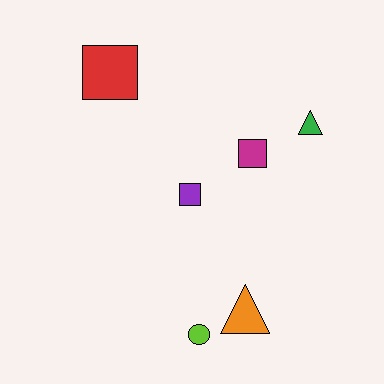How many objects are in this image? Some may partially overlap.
There are 6 objects.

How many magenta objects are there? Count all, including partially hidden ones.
There is 1 magenta object.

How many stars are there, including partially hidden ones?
There are no stars.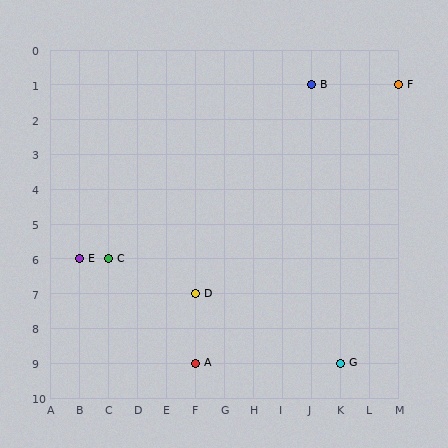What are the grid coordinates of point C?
Point C is at grid coordinates (C, 6).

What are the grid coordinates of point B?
Point B is at grid coordinates (J, 1).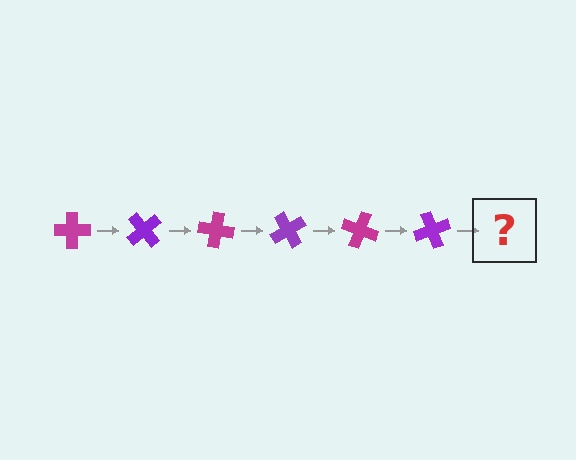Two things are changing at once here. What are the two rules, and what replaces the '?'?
The two rules are that it rotates 50 degrees each step and the color cycles through magenta and purple. The '?' should be a magenta cross, rotated 300 degrees from the start.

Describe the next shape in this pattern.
It should be a magenta cross, rotated 300 degrees from the start.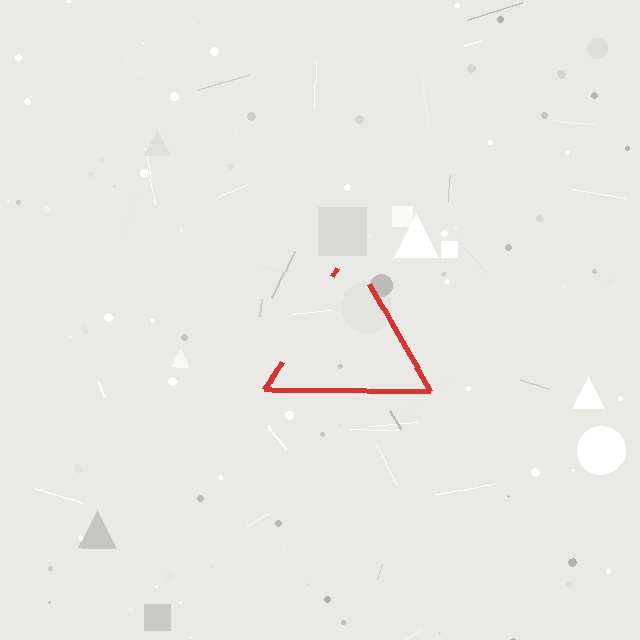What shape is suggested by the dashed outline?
The dashed outline suggests a triangle.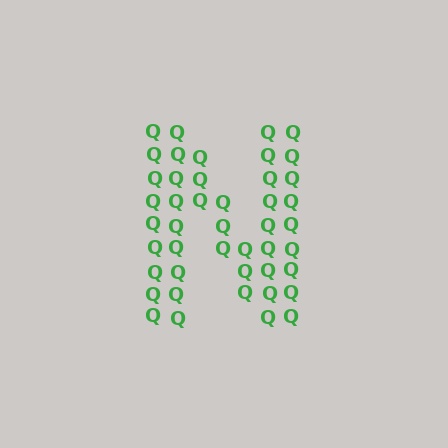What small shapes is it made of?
It is made of small letter Q's.